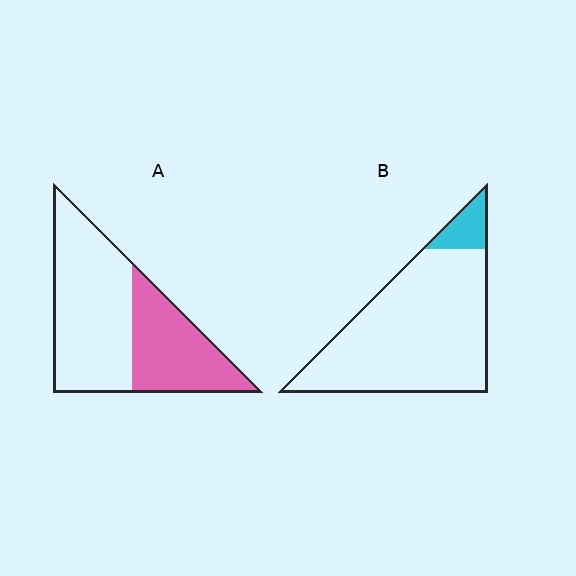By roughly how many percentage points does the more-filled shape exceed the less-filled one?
By roughly 30 percentage points (A over B).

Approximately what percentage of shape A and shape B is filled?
A is approximately 40% and B is approximately 10%.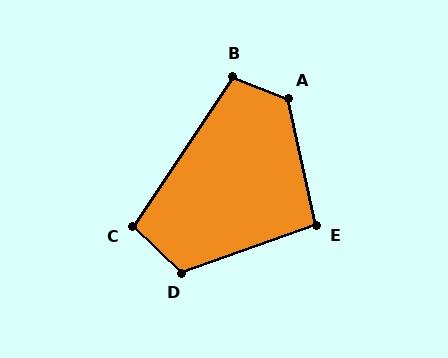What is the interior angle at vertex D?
Approximately 117 degrees (obtuse).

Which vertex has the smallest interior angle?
E, at approximately 97 degrees.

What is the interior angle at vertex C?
Approximately 100 degrees (obtuse).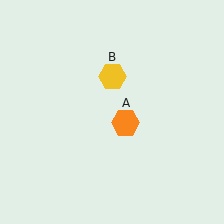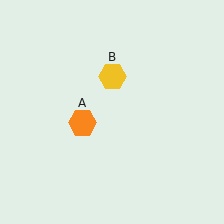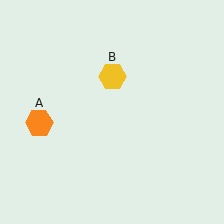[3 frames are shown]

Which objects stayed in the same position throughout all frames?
Yellow hexagon (object B) remained stationary.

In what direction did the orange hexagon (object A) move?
The orange hexagon (object A) moved left.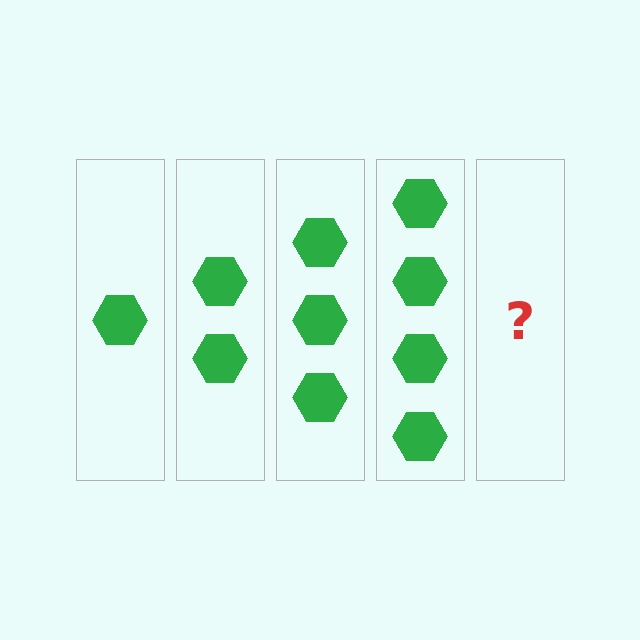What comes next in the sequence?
The next element should be 5 hexagons.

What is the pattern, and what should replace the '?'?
The pattern is that each step adds one more hexagon. The '?' should be 5 hexagons.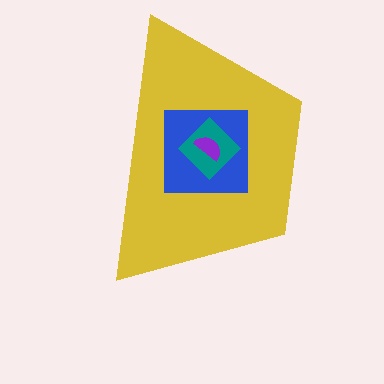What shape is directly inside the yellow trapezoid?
The blue square.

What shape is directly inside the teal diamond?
The purple semicircle.